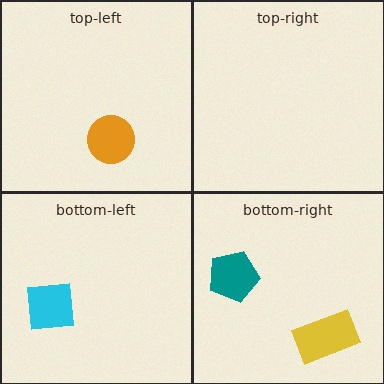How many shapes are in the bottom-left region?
1.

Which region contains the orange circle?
The top-left region.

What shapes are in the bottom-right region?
The yellow rectangle, the teal pentagon.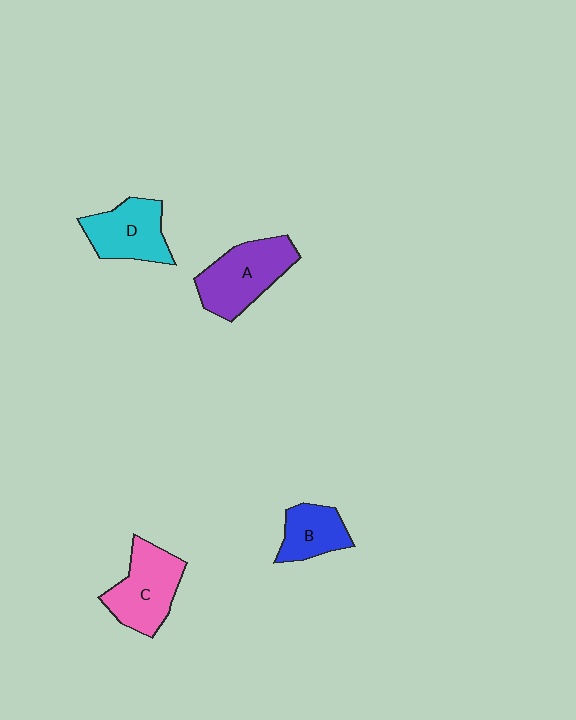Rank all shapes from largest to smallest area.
From largest to smallest: A (purple), C (pink), D (cyan), B (blue).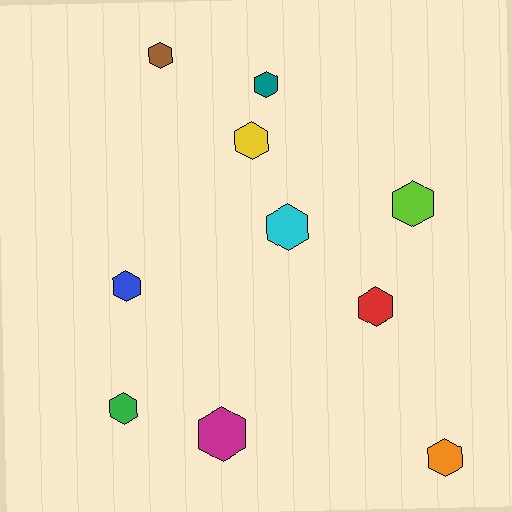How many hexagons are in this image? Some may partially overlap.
There are 10 hexagons.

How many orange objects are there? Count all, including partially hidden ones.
There is 1 orange object.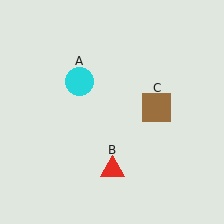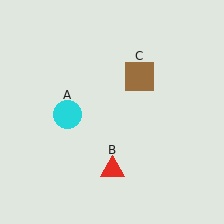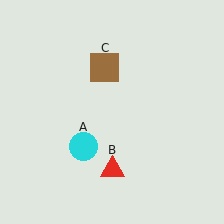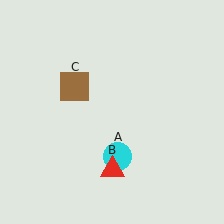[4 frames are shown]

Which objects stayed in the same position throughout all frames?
Red triangle (object B) remained stationary.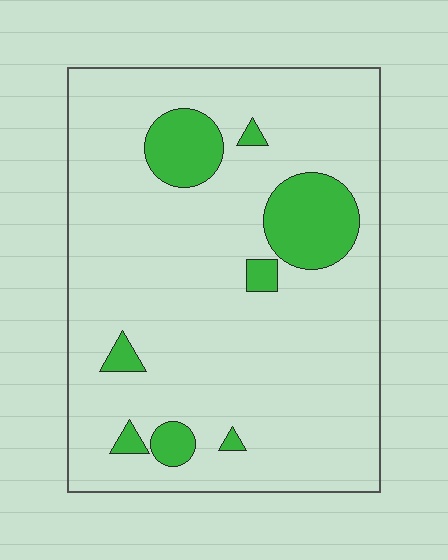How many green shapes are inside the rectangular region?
8.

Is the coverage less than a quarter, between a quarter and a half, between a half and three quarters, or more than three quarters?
Less than a quarter.